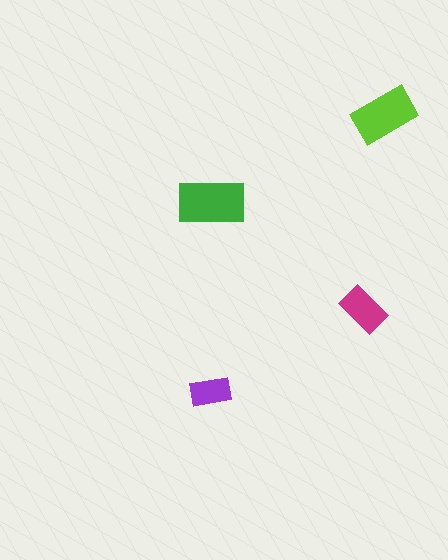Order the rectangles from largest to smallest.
the green one, the lime one, the magenta one, the purple one.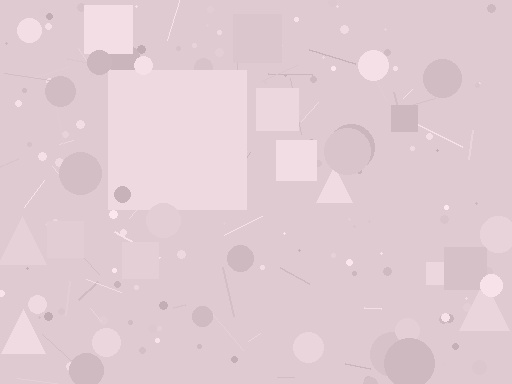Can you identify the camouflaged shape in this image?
The camouflaged shape is a square.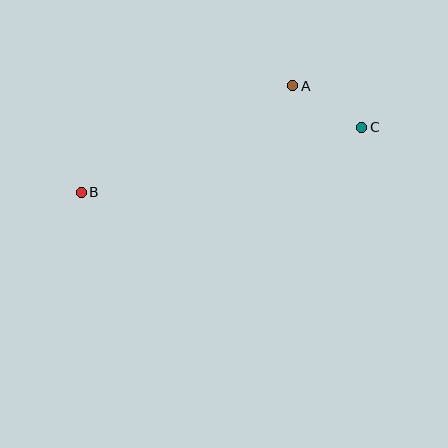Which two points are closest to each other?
Points A and C are closest to each other.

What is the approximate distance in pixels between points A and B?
The distance between A and B is approximately 237 pixels.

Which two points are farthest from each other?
Points B and C are farthest from each other.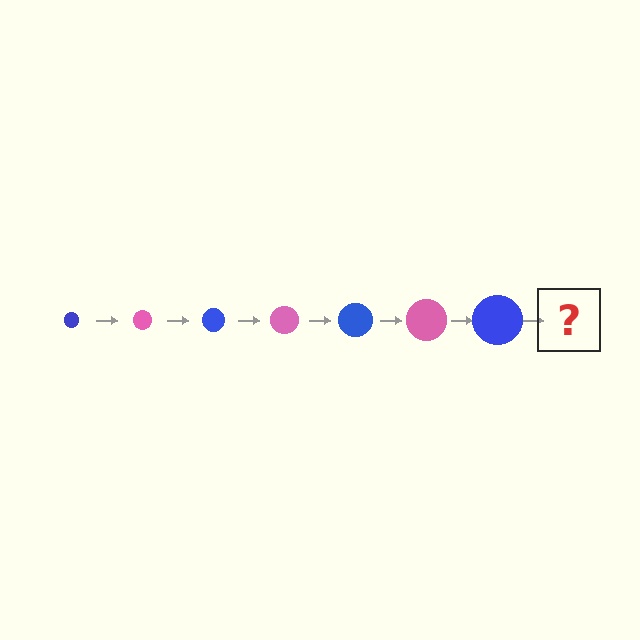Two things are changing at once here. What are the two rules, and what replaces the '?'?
The two rules are that the circle grows larger each step and the color cycles through blue and pink. The '?' should be a pink circle, larger than the previous one.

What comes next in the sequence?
The next element should be a pink circle, larger than the previous one.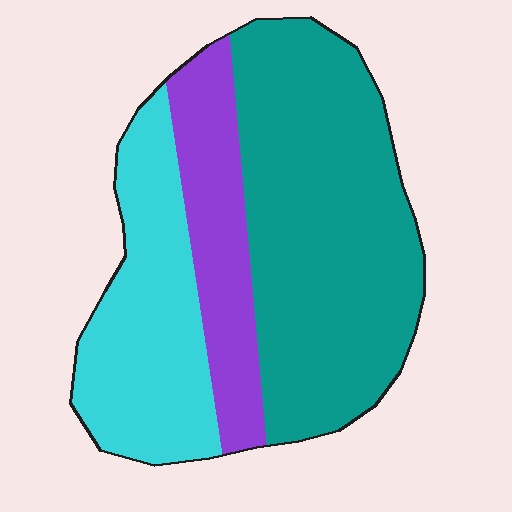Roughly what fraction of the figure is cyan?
Cyan takes up about one quarter (1/4) of the figure.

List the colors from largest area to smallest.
From largest to smallest: teal, cyan, purple.